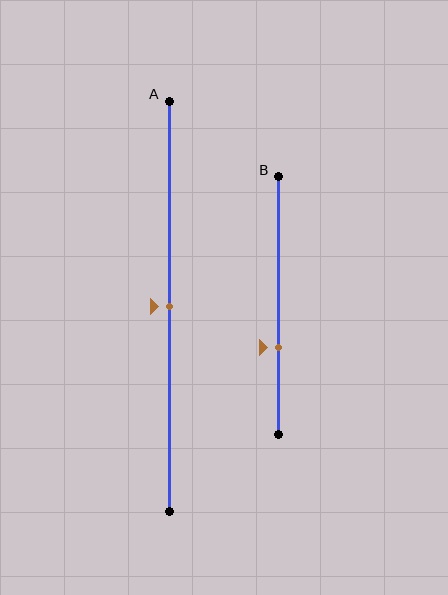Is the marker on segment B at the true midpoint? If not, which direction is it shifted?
No, the marker on segment B is shifted downward by about 16% of the segment length.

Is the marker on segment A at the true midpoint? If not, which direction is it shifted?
Yes, the marker on segment A is at the true midpoint.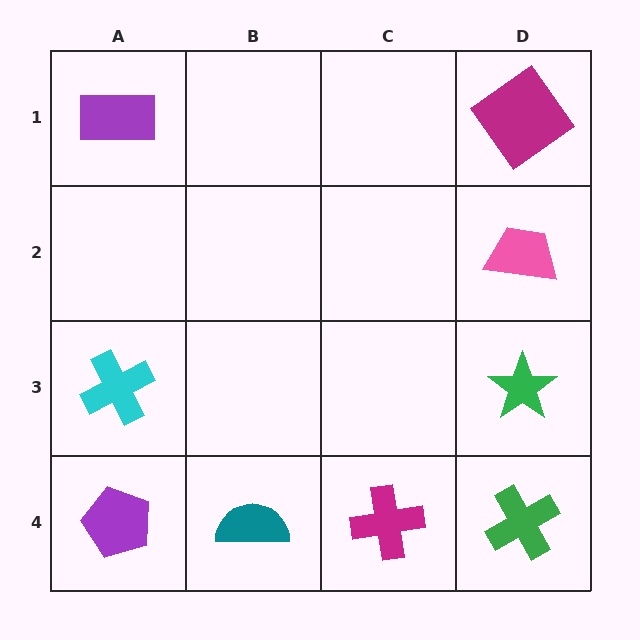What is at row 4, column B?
A teal semicircle.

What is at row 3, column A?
A cyan cross.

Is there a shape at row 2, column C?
No, that cell is empty.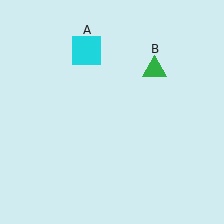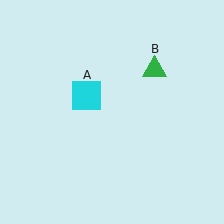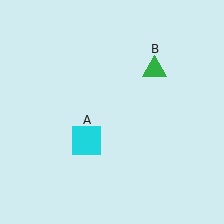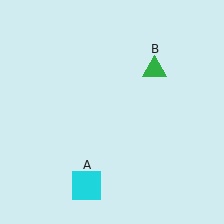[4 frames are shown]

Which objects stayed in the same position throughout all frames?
Green triangle (object B) remained stationary.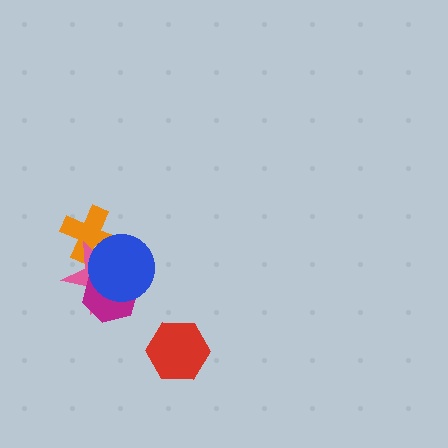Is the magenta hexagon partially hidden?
Yes, it is partially covered by another shape.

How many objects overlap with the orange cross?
2 objects overlap with the orange cross.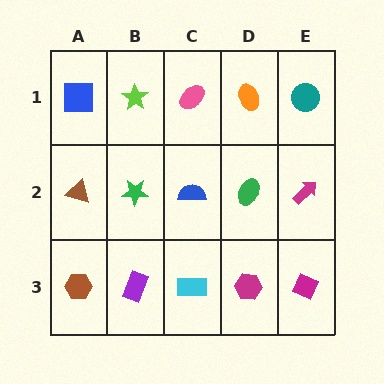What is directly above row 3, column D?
A green ellipse.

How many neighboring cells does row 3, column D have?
3.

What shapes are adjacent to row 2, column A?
A blue square (row 1, column A), a brown hexagon (row 3, column A), a green star (row 2, column B).